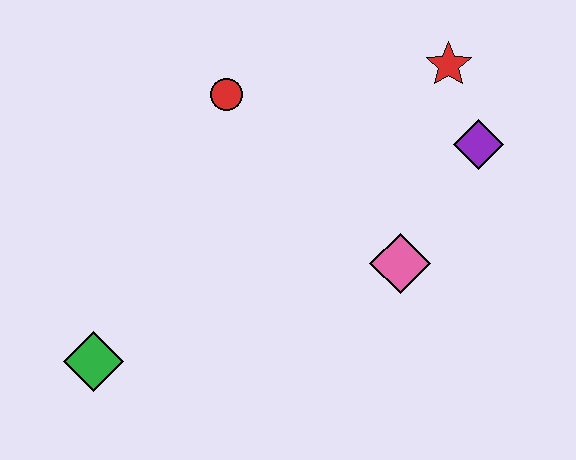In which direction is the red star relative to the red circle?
The red star is to the right of the red circle.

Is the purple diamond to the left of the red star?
No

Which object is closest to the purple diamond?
The red star is closest to the purple diamond.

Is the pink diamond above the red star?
No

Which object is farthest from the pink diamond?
The green diamond is farthest from the pink diamond.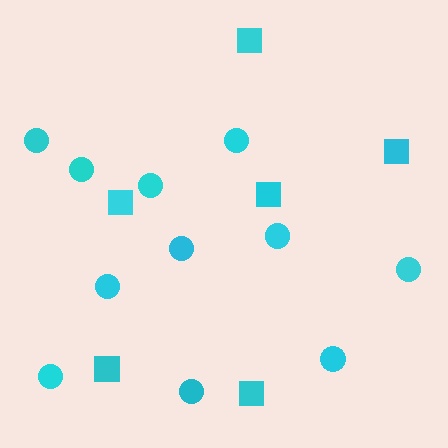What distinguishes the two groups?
There are 2 groups: one group of squares (6) and one group of circles (11).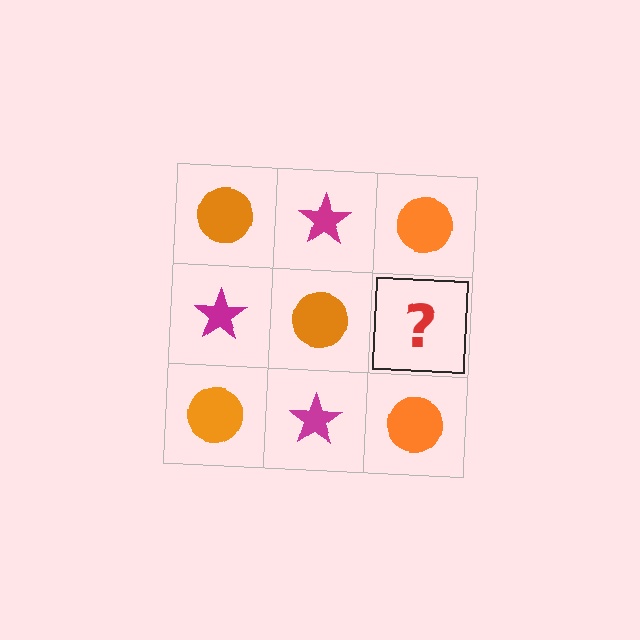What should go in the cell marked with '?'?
The missing cell should contain a magenta star.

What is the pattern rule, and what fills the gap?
The rule is that it alternates orange circle and magenta star in a checkerboard pattern. The gap should be filled with a magenta star.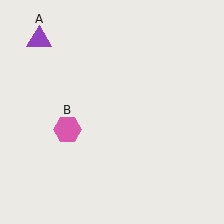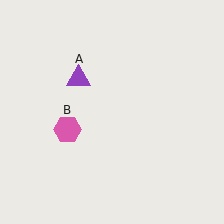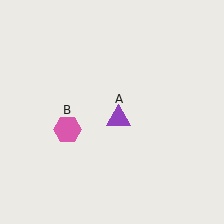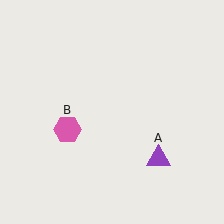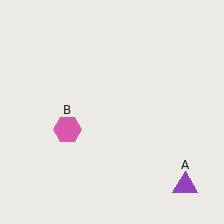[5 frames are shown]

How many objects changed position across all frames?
1 object changed position: purple triangle (object A).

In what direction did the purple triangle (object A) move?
The purple triangle (object A) moved down and to the right.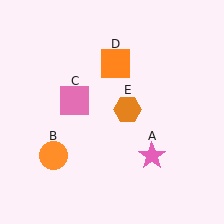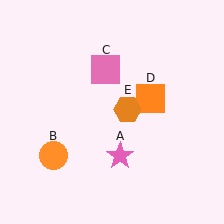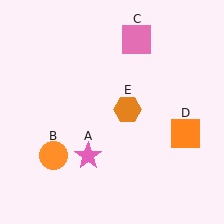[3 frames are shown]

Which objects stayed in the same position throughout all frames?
Orange circle (object B) and orange hexagon (object E) remained stationary.